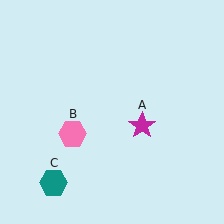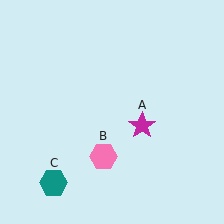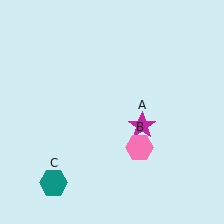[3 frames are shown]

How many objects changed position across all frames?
1 object changed position: pink hexagon (object B).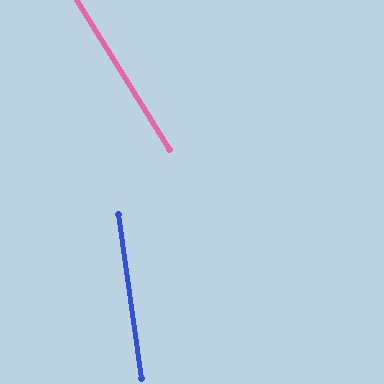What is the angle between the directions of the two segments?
Approximately 24 degrees.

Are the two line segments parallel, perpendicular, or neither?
Neither parallel nor perpendicular — they differ by about 24°.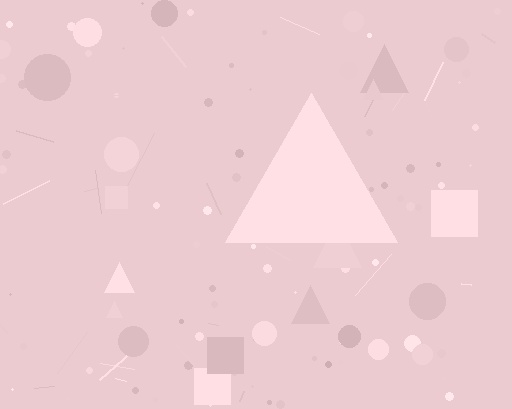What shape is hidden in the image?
A triangle is hidden in the image.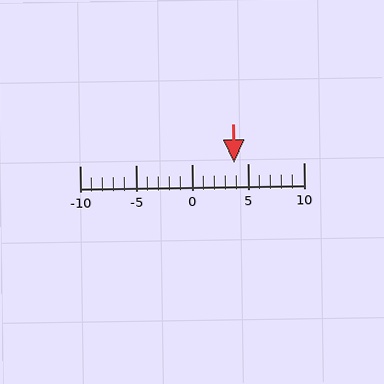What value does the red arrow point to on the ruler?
The red arrow points to approximately 4.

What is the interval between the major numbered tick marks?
The major tick marks are spaced 5 units apart.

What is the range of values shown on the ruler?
The ruler shows values from -10 to 10.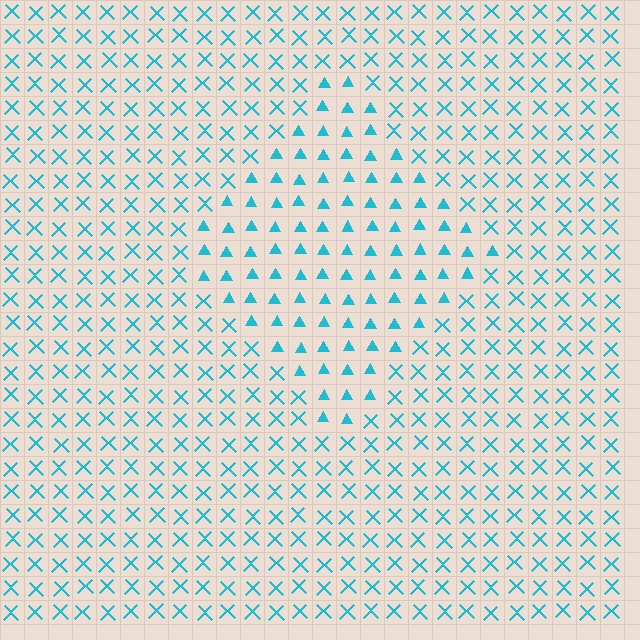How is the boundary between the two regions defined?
The boundary is defined by a change in element shape: triangles inside vs. X marks outside. All elements share the same color and spacing.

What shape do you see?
I see a diamond.